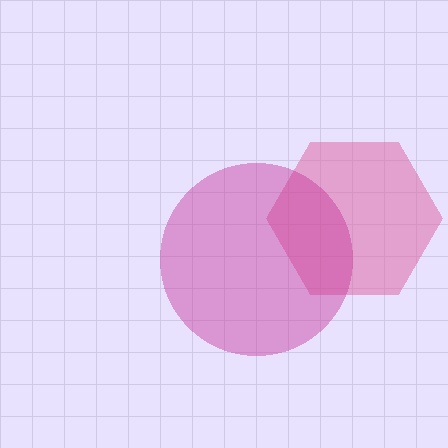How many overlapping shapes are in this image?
There are 2 overlapping shapes in the image.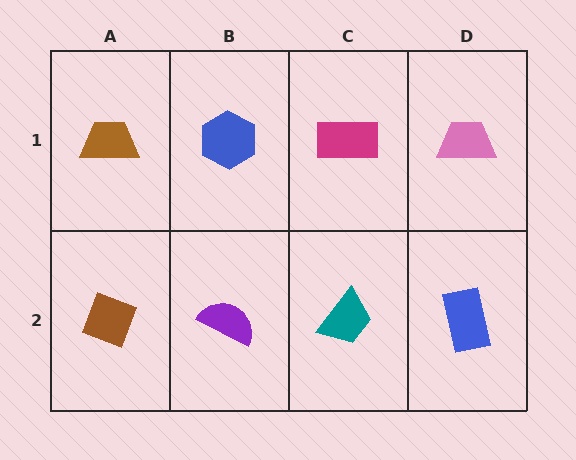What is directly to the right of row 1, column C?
A pink trapezoid.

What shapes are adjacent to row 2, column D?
A pink trapezoid (row 1, column D), a teal trapezoid (row 2, column C).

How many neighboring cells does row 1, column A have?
2.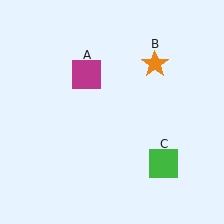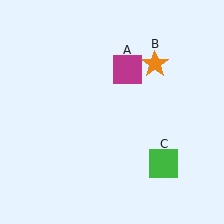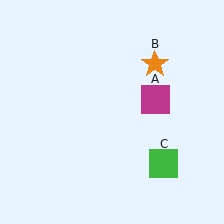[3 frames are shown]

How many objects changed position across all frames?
1 object changed position: magenta square (object A).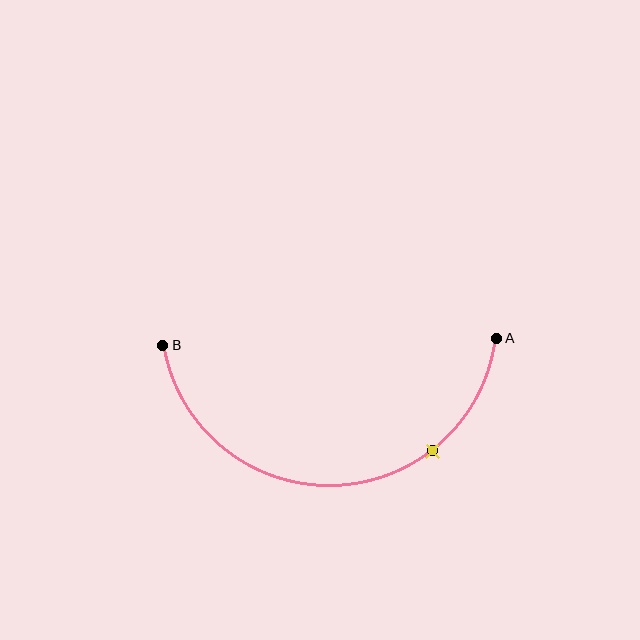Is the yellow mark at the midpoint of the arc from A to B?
No. The yellow mark lies on the arc but is closer to endpoint A. The arc midpoint would be at the point on the curve equidistant along the arc from both A and B.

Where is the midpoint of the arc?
The arc midpoint is the point on the curve farthest from the straight line joining A and B. It sits below that line.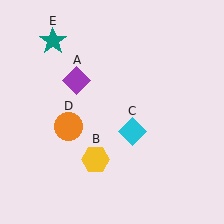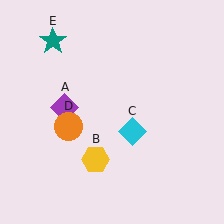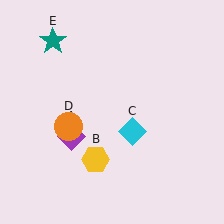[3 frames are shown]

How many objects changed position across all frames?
1 object changed position: purple diamond (object A).